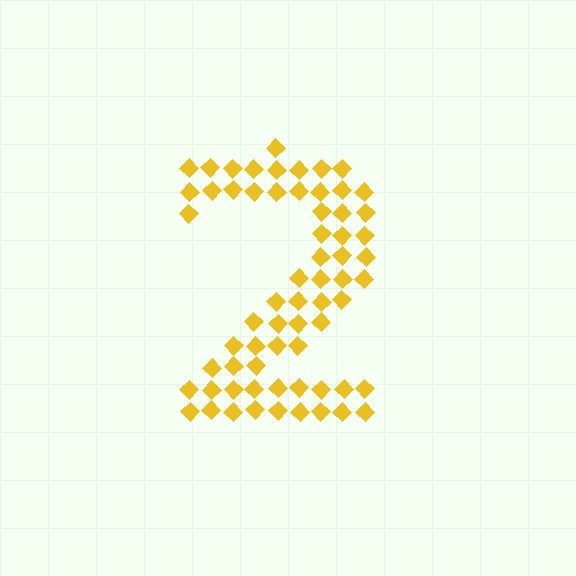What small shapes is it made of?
It is made of small diamonds.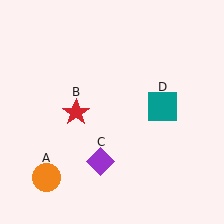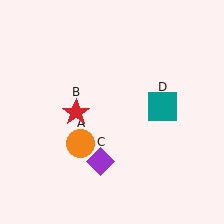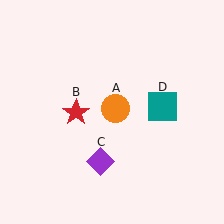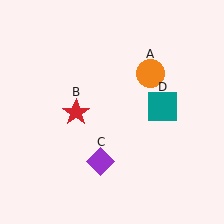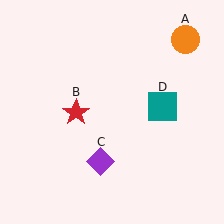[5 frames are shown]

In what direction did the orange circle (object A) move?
The orange circle (object A) moved up and to the right.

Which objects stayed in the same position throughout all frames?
Red star (object B) and purple diamond (object C) and teal square (object D) remained stationary.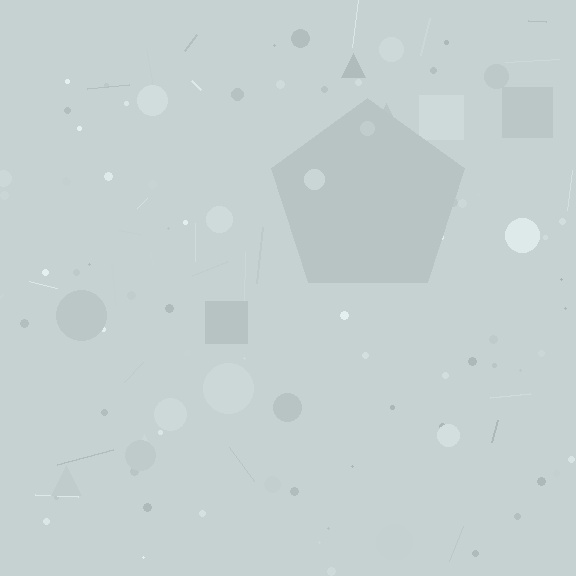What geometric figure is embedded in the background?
A pentagon is embedded in the background.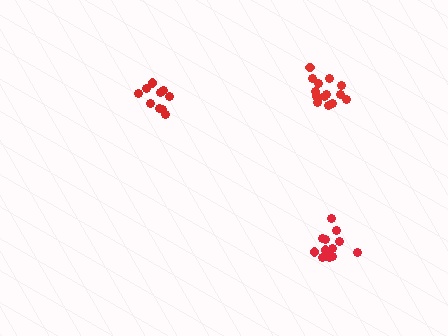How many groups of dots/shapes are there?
There are 3 groups.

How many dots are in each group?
Group 1: 14 dots, Group 2: 10 dots, Group 3: 15 dots (39 total).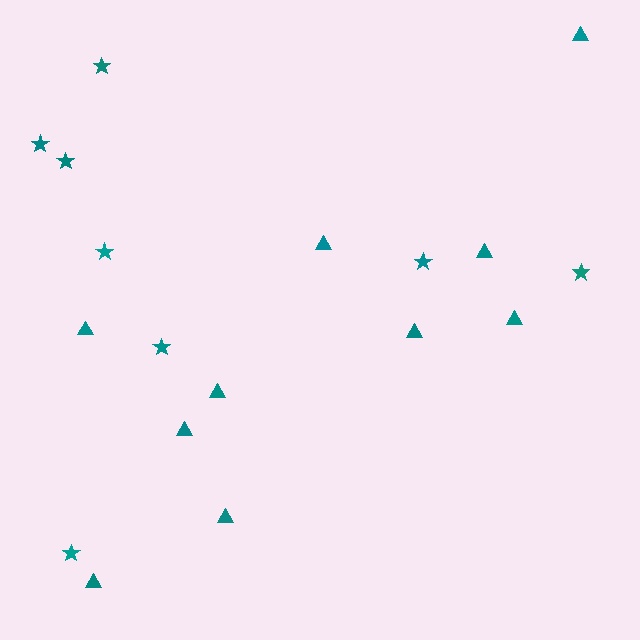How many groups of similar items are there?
There are 2 groups: one group of stars (8) and one group of triangles (10).